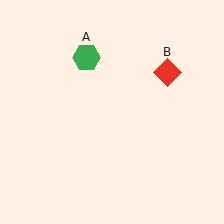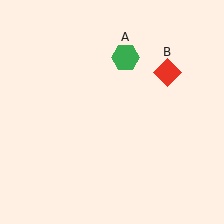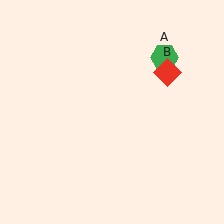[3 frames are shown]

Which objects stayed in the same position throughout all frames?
Red diamond (object B) remained stationary.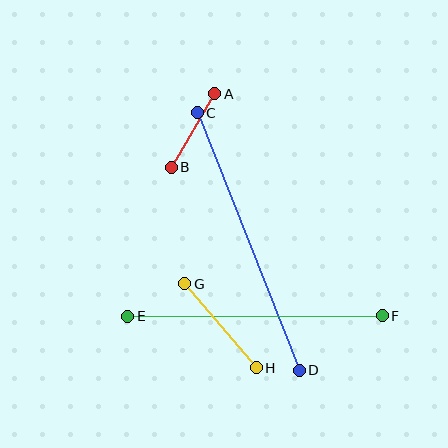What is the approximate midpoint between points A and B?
The midpoint is at approximately (193, 131) pixels.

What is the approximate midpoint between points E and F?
The midpoint is at approximately (255, 316) pixels.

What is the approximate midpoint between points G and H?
The midpoint is at approximately (221, 326) pixels.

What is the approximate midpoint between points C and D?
The midpoint is at approximately (248, 242) pixels.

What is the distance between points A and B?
The distance is approximately 86 pixels.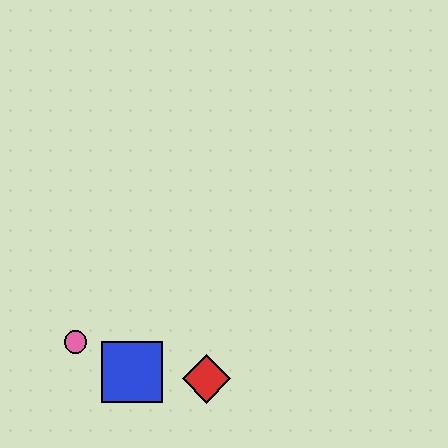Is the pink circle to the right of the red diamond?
No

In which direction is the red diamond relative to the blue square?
The red diamond is to the right of the blue square.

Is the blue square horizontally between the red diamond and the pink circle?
Yes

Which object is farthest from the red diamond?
The pink circle is farthest from the red diamond.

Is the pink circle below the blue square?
No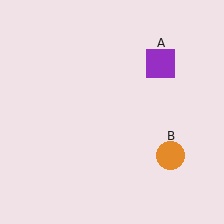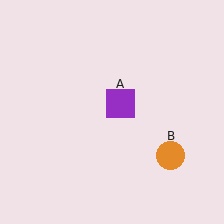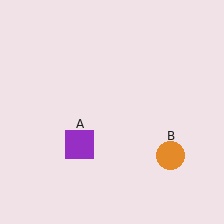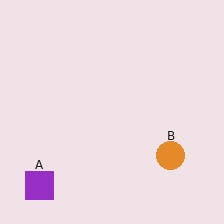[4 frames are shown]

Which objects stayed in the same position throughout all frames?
Orange circle (object B) remained stationary.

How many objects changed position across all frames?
1 object changed position: purple square (object A).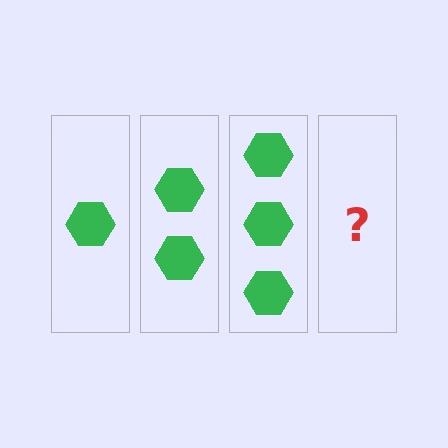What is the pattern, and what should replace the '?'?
The pattern is that each step adds one more hexagon. The '?' should be 4 hexagons.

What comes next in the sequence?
The next element should be 4 hexagons.